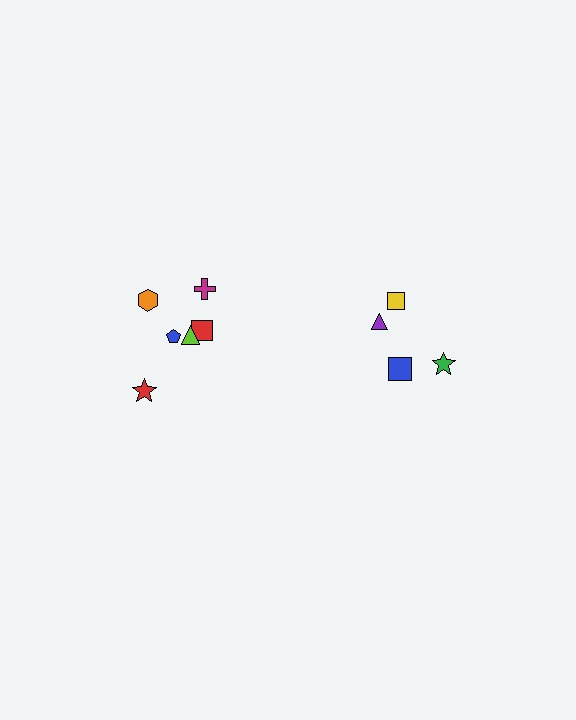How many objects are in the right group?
There are 4 objects.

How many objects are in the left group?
There are 6 objects.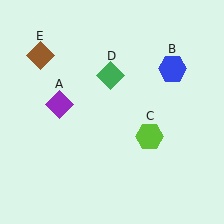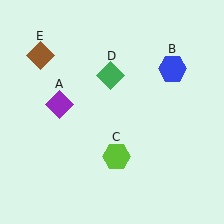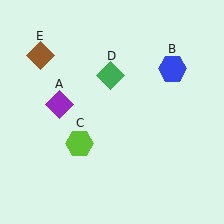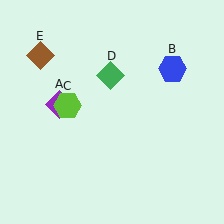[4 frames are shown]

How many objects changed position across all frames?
1 object changed position: lime hexagon (object C).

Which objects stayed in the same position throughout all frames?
Purple diamond (object A) and blue hexagon (object B) and green diamond (object D) and brown diamond (object E) remained stationary.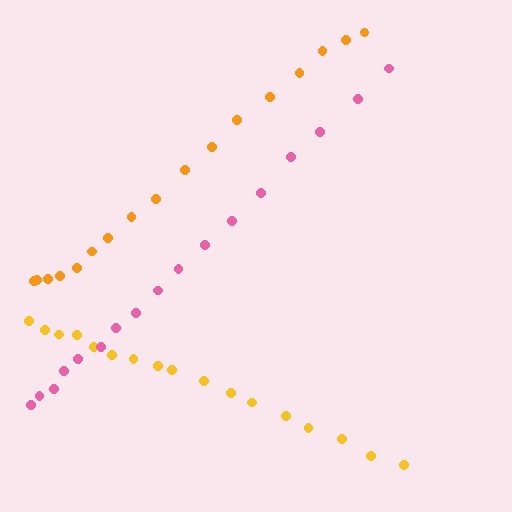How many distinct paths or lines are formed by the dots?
There are 3 distinct paths.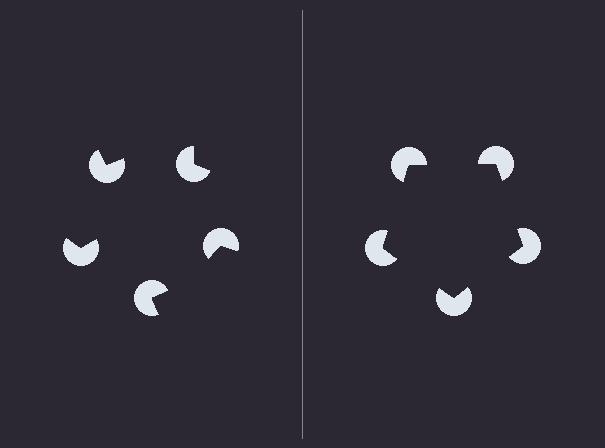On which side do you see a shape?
An illusory pentagon appears on the right side. On the left side the wedge cuts are rotated, so no coherent shape forms.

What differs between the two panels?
The pac-man discs are positioned identically on both sides; only the wedge orientations differ. On the right they align to a pentagon; on the left they are misaligned.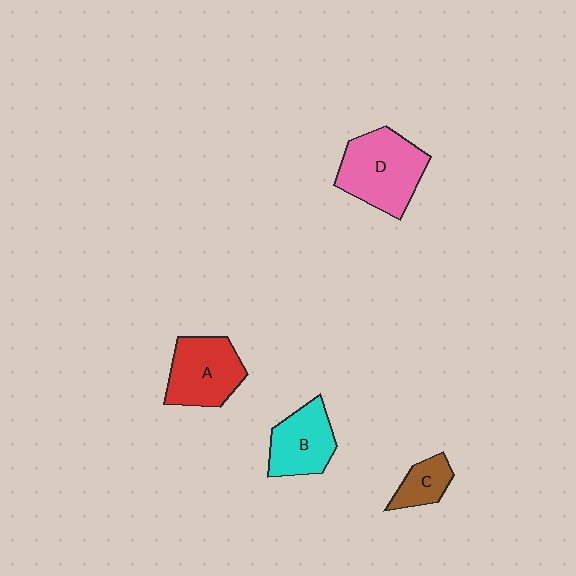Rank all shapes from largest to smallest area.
From largest to smallest: D (pink), A (red), B (cyan), C (brown).